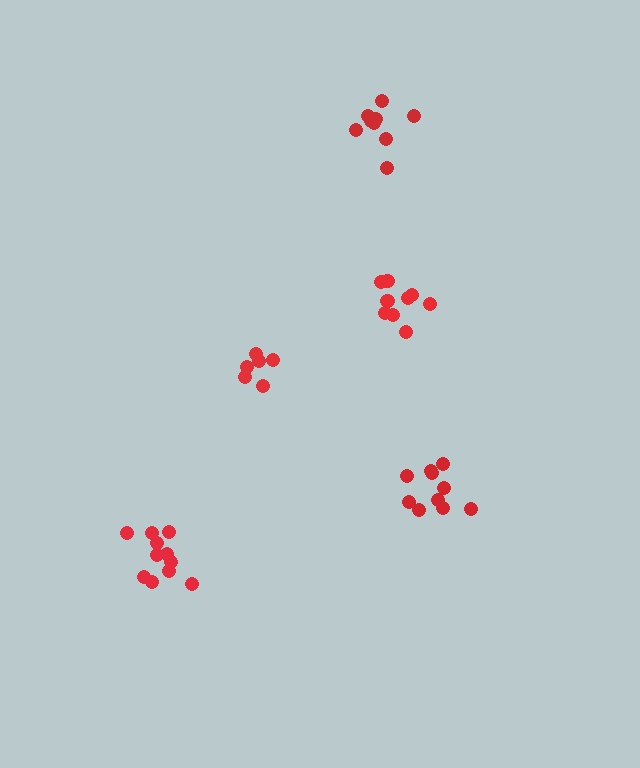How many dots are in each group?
Group 1: 6 dots, Group 2: 9 dots, Group 3: 9 dots, Group 4: 10 dots, Group 5: 11 dots (45 total).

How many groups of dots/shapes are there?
There are 5 groups.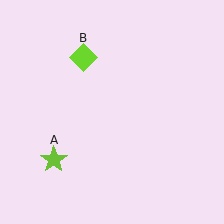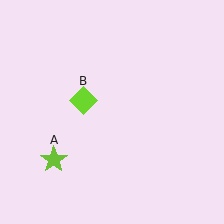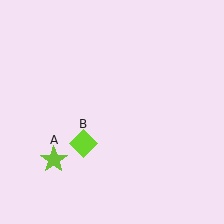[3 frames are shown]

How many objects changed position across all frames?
1 object changed position: lime diamond (object B).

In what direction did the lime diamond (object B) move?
The lime diamond (object B) moved down.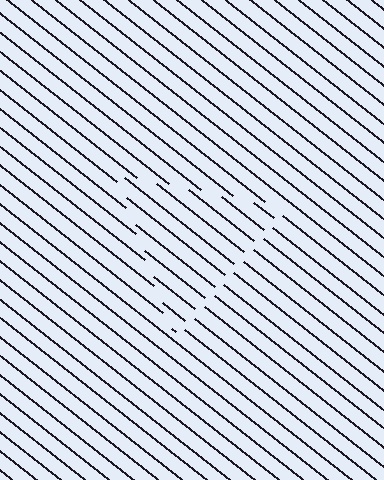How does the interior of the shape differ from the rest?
The interior of the shape contains the same grating, shifted by half a period — the contour is defined by the phase discontinuity where line-ends from the inner and outer gratings abut.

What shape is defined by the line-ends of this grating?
An illusory triangle. The interior of the shape contains the same grating, shifted by half a period — the contour is defined by the phase discontinuity where line-ends from the inner and outer gratings abut.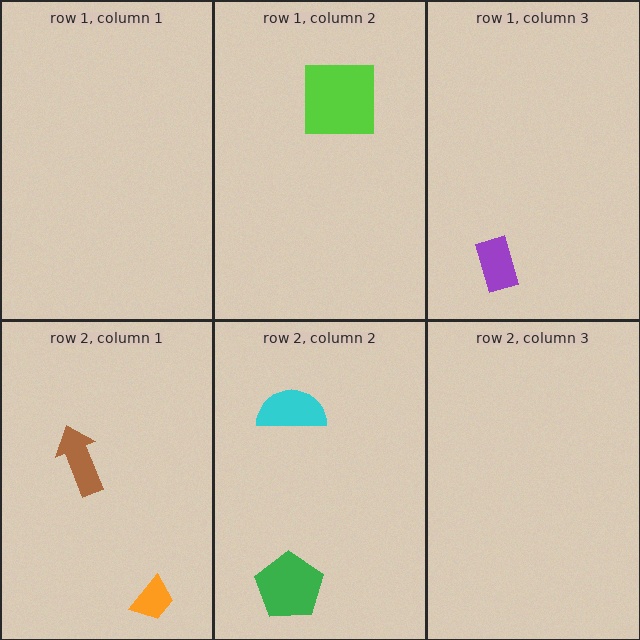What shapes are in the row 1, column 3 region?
The purple rectangle.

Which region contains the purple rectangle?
The row 1, column 3 region.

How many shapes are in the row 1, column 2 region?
1.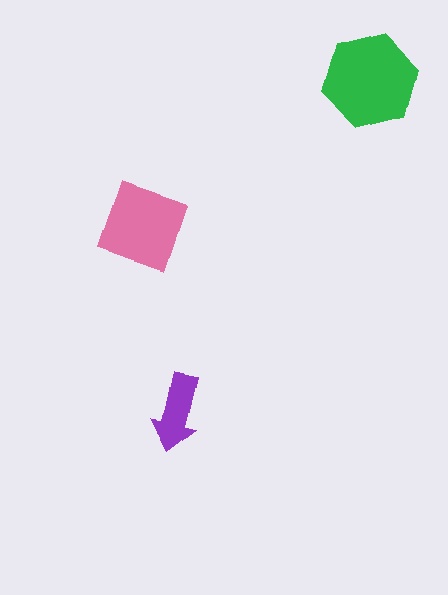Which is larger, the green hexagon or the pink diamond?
The green hexagon.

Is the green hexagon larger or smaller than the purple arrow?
Larger.